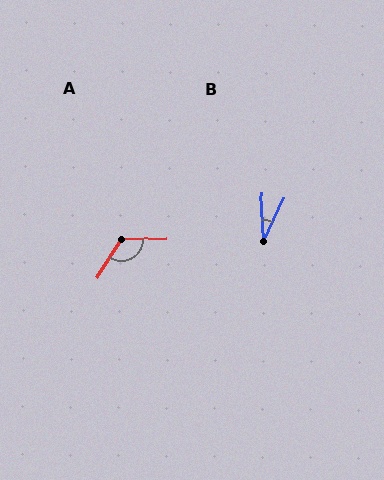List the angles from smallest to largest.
B (29°), A (124°).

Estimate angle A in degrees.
Approximately 124 degrees.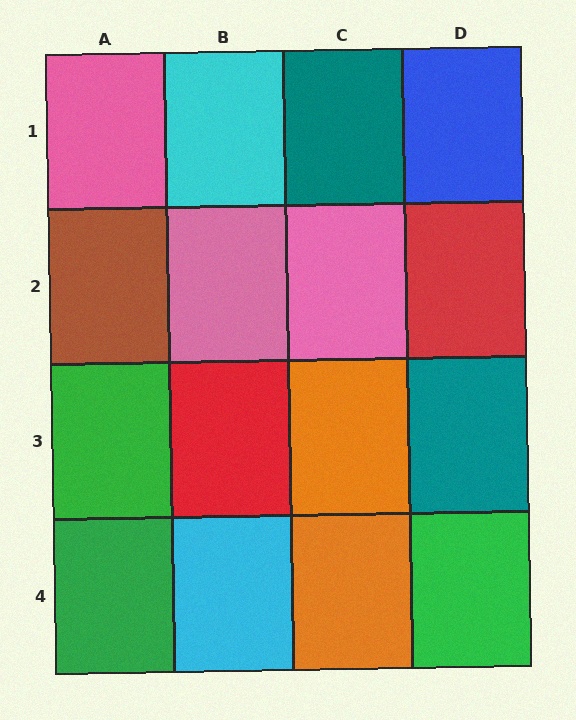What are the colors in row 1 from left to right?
Pink, cyan, teal, blue.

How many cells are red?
2 cells are red.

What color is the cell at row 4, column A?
Green.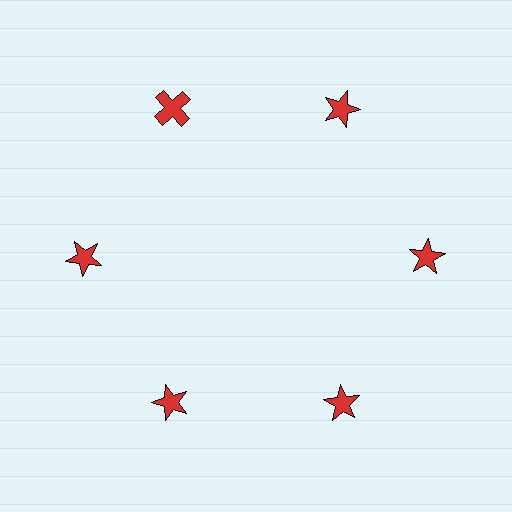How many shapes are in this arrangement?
There are 6 shapes arranged in a ring pattern.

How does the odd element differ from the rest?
It has a different shape: cross instead of star.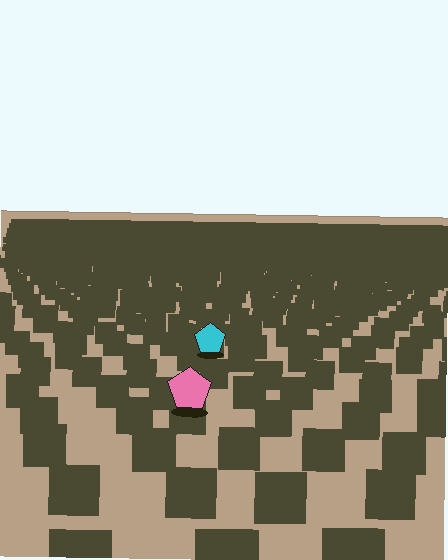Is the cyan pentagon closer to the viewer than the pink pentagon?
No. The pink pentagon is closer — you can tell from the texture gradient: the ground texture is coarser near it.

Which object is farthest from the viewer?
The cyan pentagon is farthest from the viewer. It appears smaller and the ground texture around it is denser.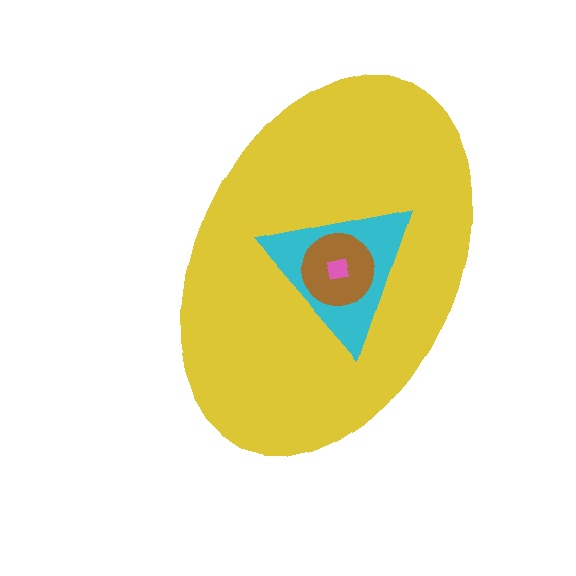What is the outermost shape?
The yellow ellipse.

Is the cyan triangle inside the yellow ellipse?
Yes.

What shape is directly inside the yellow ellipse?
The cyan triangle.